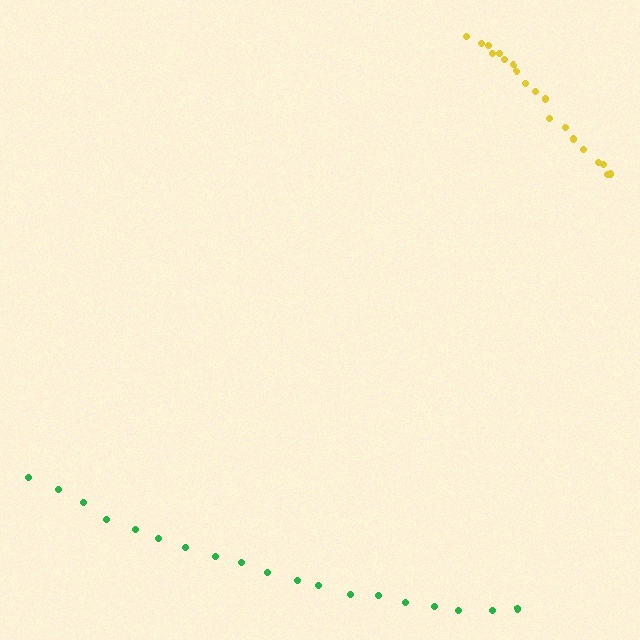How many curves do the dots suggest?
There are 2 distinct paths.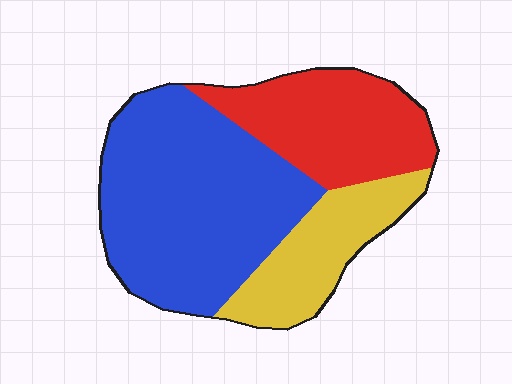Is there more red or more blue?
Blue.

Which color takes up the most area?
Blue, at roughly 50%.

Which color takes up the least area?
Yellow, at roughly 20%.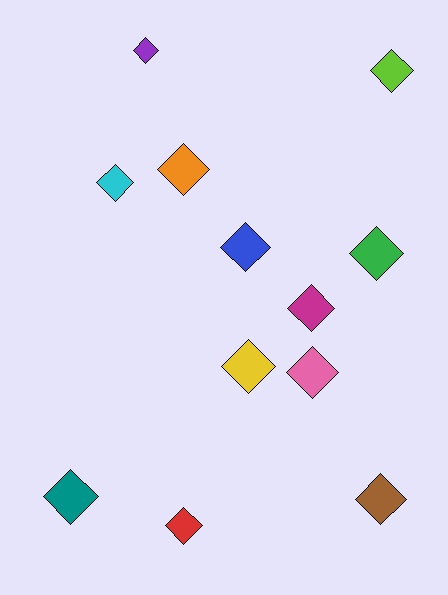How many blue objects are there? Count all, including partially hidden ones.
There is 1 blue object.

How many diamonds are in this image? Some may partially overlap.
There are 12 diamonds.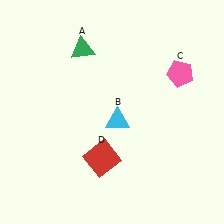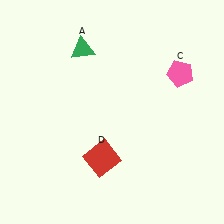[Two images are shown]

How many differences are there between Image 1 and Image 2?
There is 1 difference between the two images.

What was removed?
The cyan triangle (B) was removed in Image 2.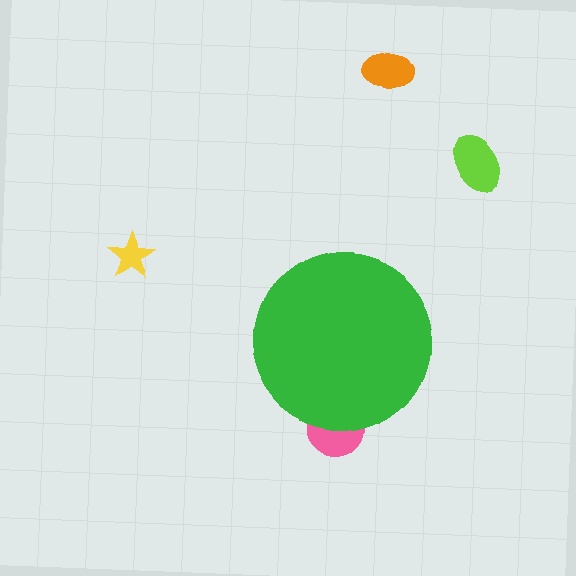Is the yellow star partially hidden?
No, the yellow star is fully visible.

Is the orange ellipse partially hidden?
No, the orange ellipse is fully visible.